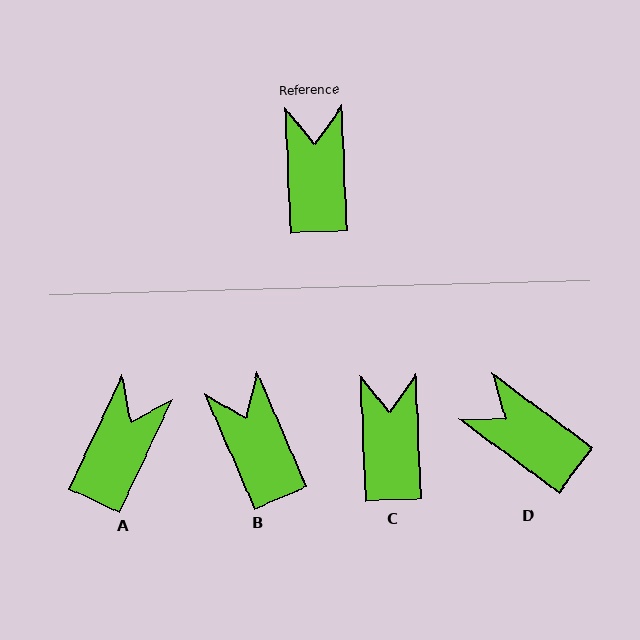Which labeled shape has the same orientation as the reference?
C.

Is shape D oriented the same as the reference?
No, it is off by about 52 degrees.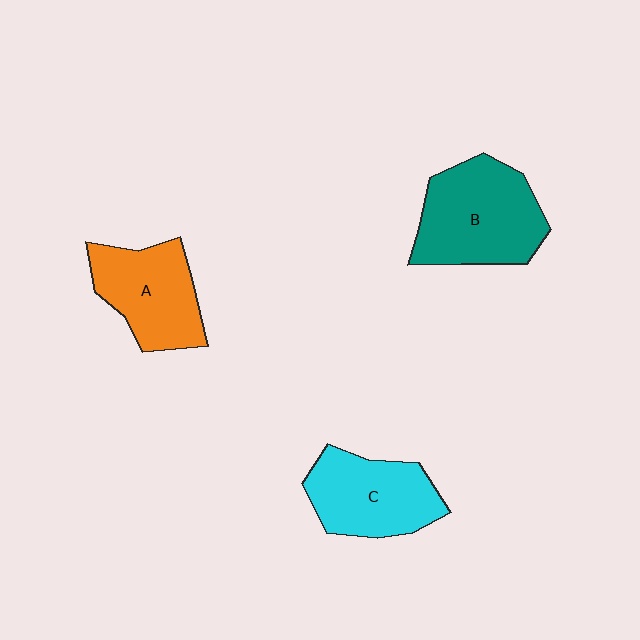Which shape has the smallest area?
Shape A (orange).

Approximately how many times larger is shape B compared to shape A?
Approximately 1.3 times.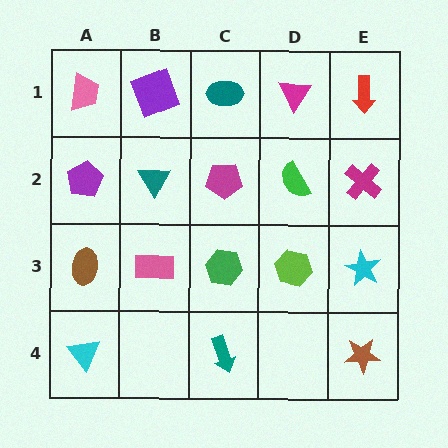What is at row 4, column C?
A teal arrow.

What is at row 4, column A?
A cyan triangle.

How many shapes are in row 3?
5 shapes.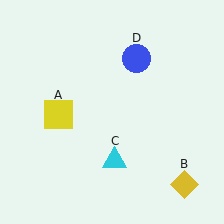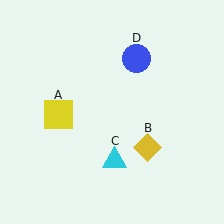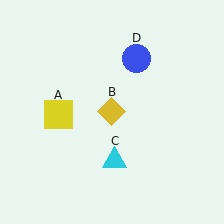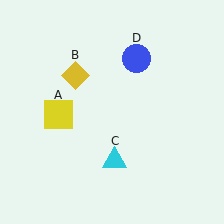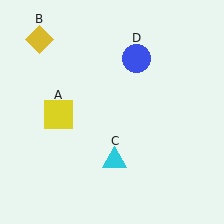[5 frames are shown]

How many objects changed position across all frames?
1 object changed position: yellow diamond (object B).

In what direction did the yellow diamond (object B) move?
The yellow diamond (object B) moved up and to the left.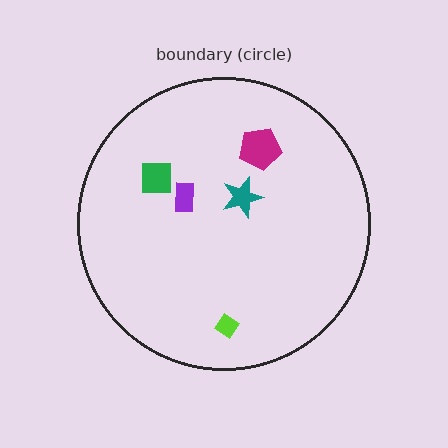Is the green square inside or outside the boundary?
Inside.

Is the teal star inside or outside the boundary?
Inside.